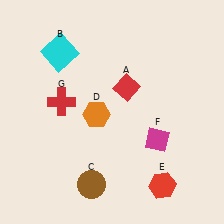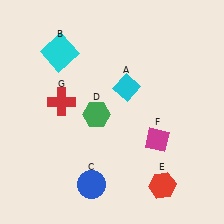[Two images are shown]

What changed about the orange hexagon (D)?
In Image 1, D is orange. In Image 2, it changed to green.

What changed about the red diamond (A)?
In Image 1, A is red. In Image 2, it changed to cyan.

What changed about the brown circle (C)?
In Image 1, C is brown. In Image 2, it changed to blue.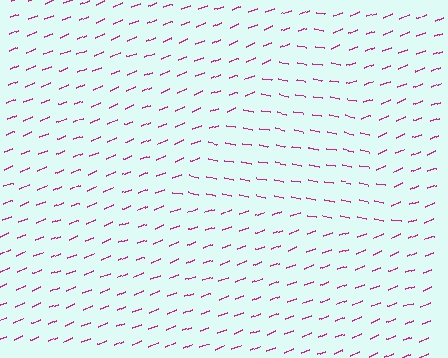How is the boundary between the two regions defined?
The boundary is defined purely by a change in line orientation (approximately 32 degrees difference). All lines are the same color and thickness.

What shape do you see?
I see a triangle.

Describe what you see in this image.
The image is filled with small magenta line segments. A triangle region in the image has lines oriented differently from the surrounding lines, creating a visible texture boundary.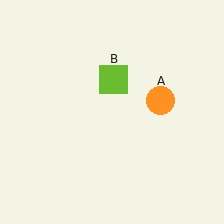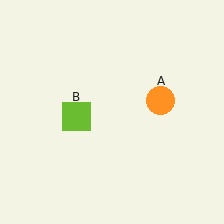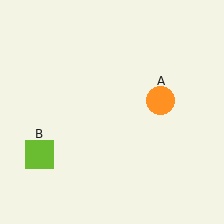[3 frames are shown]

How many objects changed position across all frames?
1 object changed position: lime square (object B).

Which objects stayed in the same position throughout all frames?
Orange circle (object A) remained stationary.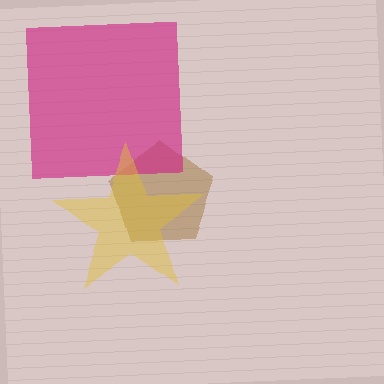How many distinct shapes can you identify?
There are 3 distinct shapes: a brown pentagon, a magenta square, a yellow star.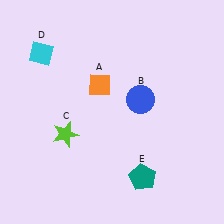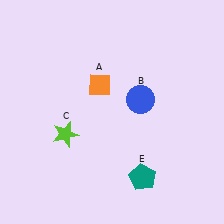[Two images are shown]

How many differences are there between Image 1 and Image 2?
There is 1 difference between the two images.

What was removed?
The cyan diamond (D) was removed in Image 2.